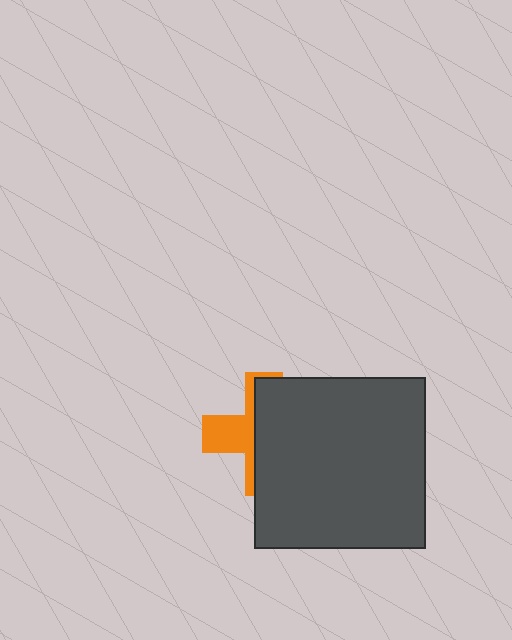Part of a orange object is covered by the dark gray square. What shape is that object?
It is a cross.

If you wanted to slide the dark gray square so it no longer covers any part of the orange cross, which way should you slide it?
Slide it right — that is the most direct way to separate the two shapes.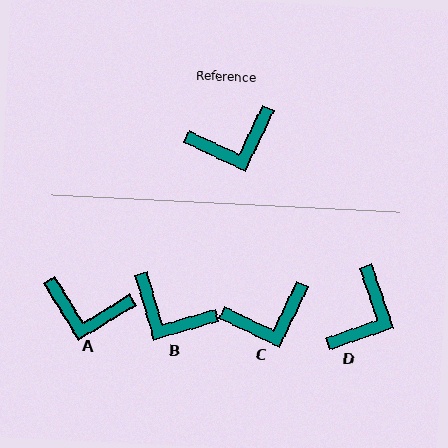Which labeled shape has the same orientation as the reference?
C.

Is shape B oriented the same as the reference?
No, it is off by about 48 degrees.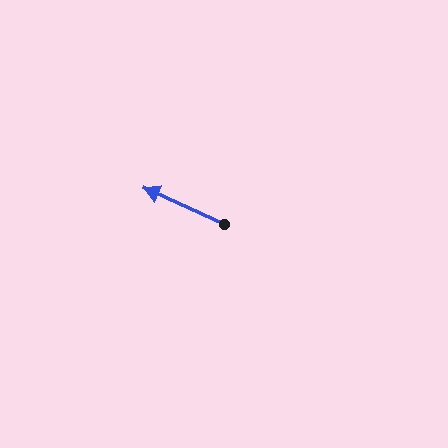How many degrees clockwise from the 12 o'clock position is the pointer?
Approximately 294 degrees.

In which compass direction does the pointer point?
Northwest.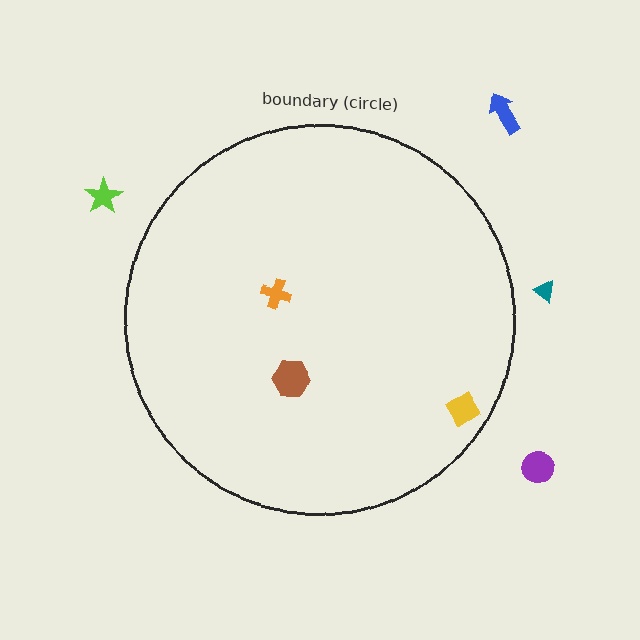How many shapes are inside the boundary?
3 inside, 4 outside.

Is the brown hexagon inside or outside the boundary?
Inside.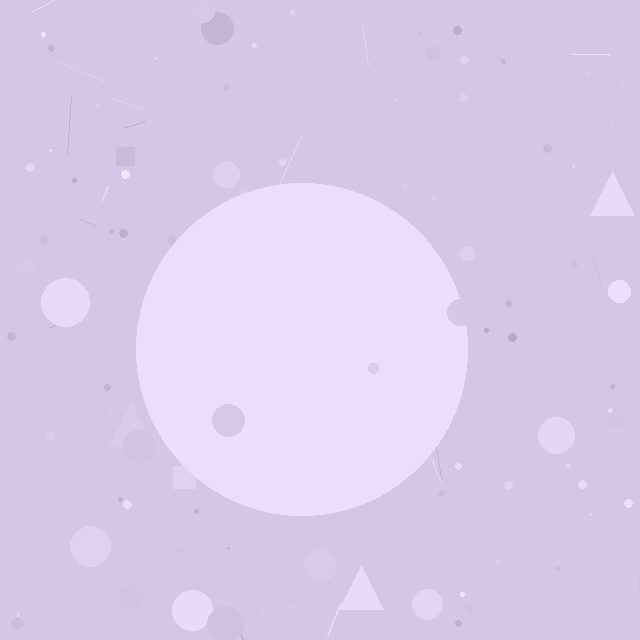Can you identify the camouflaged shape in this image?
The camouflaged shape is a circle.